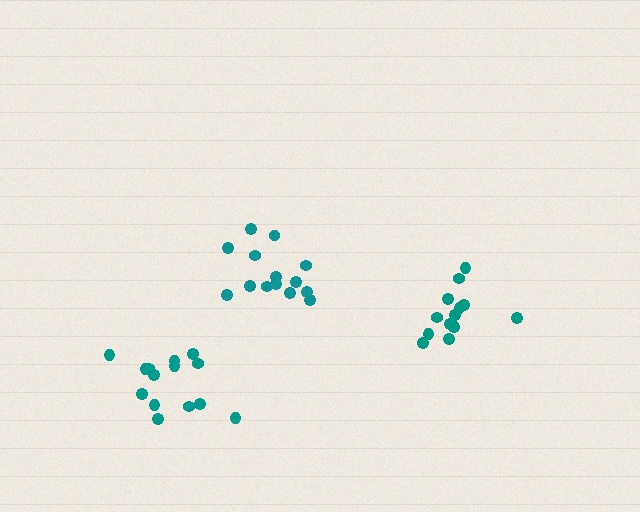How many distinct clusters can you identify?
There are 3 distinct clusters.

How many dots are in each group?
Group 1: 14 dots, Group 2: 14 dots, Group 3: 14 dots (42 total).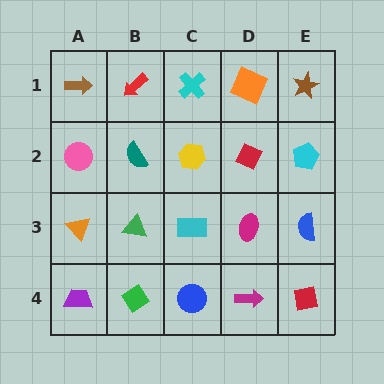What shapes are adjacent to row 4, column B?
A green triangle (row 3, column B), a purple trapezoid (row 4, column A), a blue circle (row 4, column C).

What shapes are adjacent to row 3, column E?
A cyan pentagon (row 2, column E), a red square (row 4, column E), a magenta ellipse (row 3, column D).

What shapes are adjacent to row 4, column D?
A magenta ellipse (row 3, column D), a blue circle (row 4, column C), a red square (row 4, column E).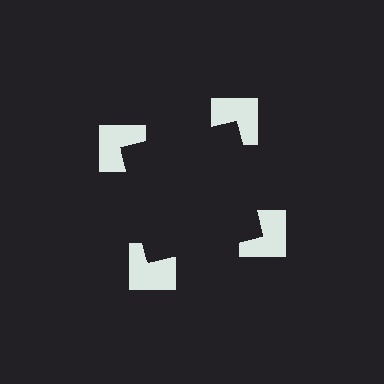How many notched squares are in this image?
There are 4 — one at each vertex of the illusory square.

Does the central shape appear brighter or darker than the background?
It typically appears slightly darker than the background, even though no actual brightness change is drawn.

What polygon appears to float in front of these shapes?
An illusory square — its edges are inferred from the aligned wedge cuts in the notched squares, not physically drawn.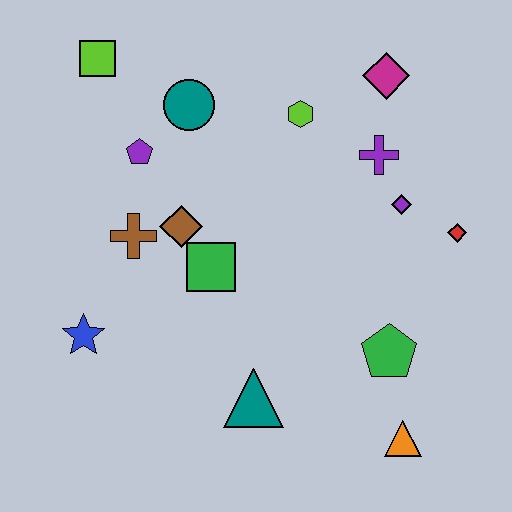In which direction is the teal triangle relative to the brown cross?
The teal triangle is below the brown cross.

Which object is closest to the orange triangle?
The green pentagon is closest to the orange triangle.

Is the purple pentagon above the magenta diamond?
No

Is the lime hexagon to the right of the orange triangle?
No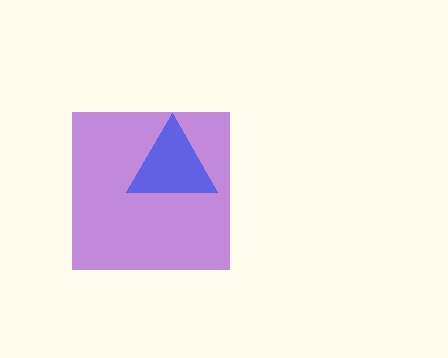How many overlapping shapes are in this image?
There are 2 overlapping shapes in the image.